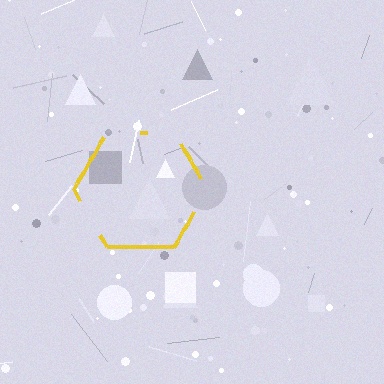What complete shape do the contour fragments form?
The contour fragments form a hexagon.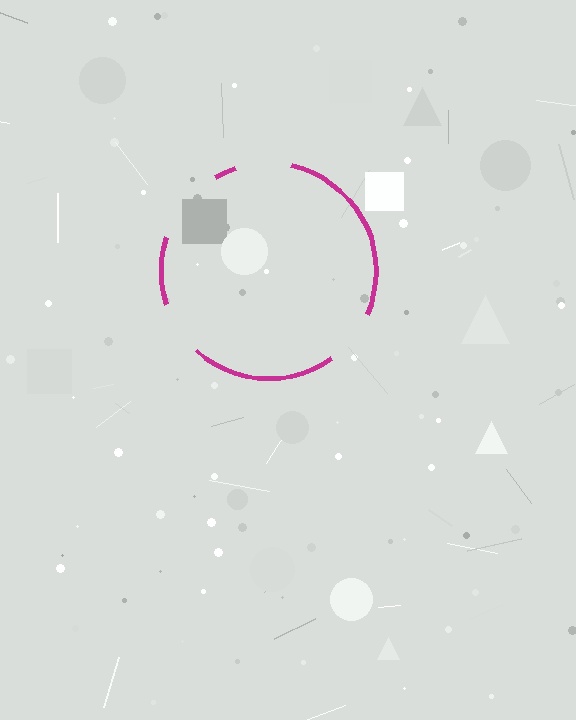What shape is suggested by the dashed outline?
The dashed outline suggests a circle.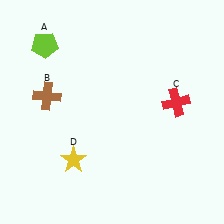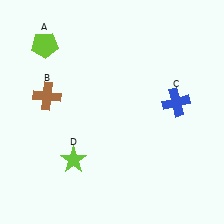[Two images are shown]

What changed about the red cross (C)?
In Image 1, C is red. In Image 2, it changed to blue.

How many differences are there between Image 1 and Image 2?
There are 2 differences between the two images.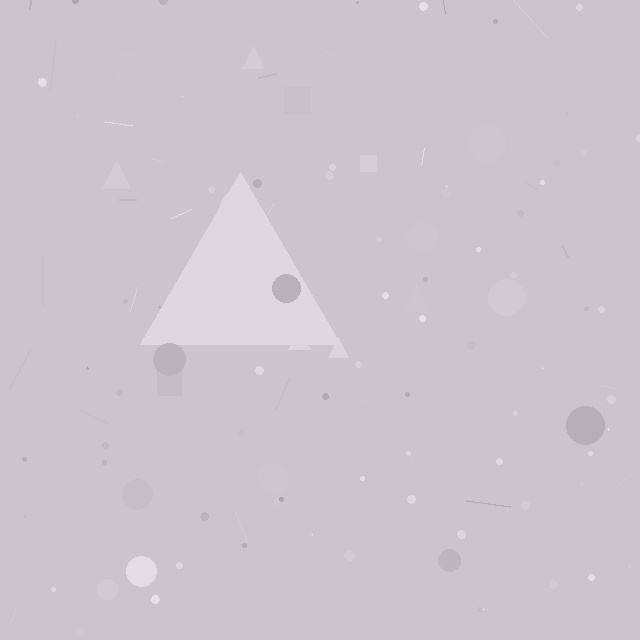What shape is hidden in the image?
A triangle is hidden in the image.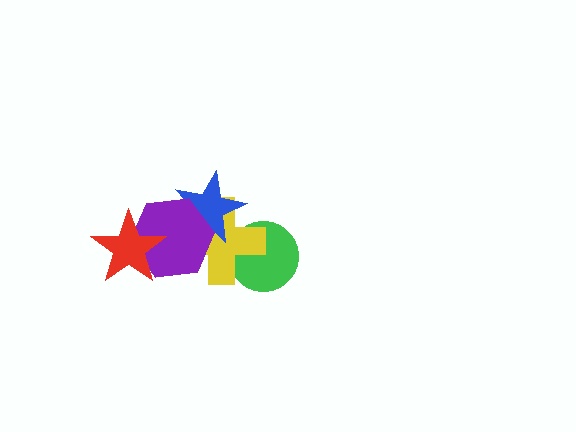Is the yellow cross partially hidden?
Yes, it is partially covered by another shape.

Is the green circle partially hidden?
Yes, it is partially covered by another shape.